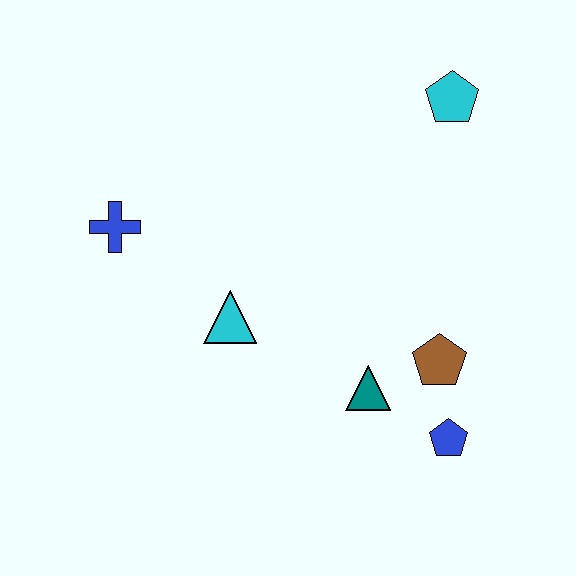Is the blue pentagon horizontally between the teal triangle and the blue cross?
No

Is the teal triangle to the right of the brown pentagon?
No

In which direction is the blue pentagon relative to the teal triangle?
The blue pentagon is to the right of the teal triangle.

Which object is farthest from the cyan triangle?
The cyan pentagon is farthest from the cyan triangle.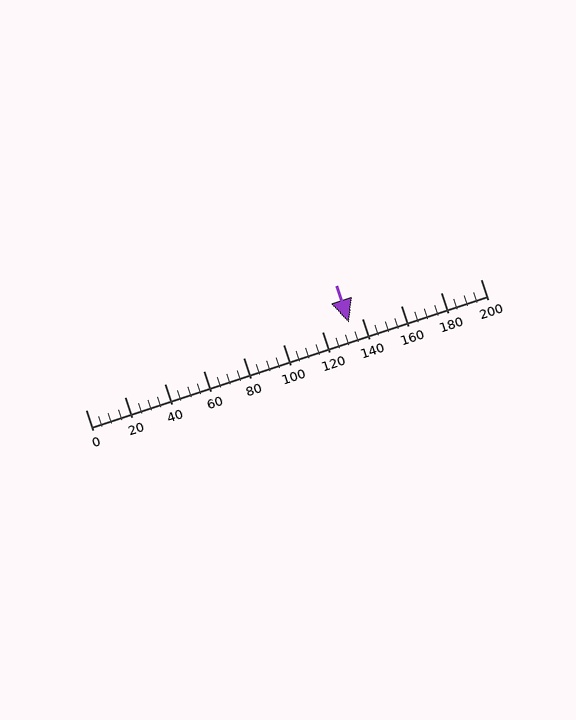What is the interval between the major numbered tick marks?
The major tick marks are spaced 20 units apart.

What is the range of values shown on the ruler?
The ruler shows values from 0 to 200.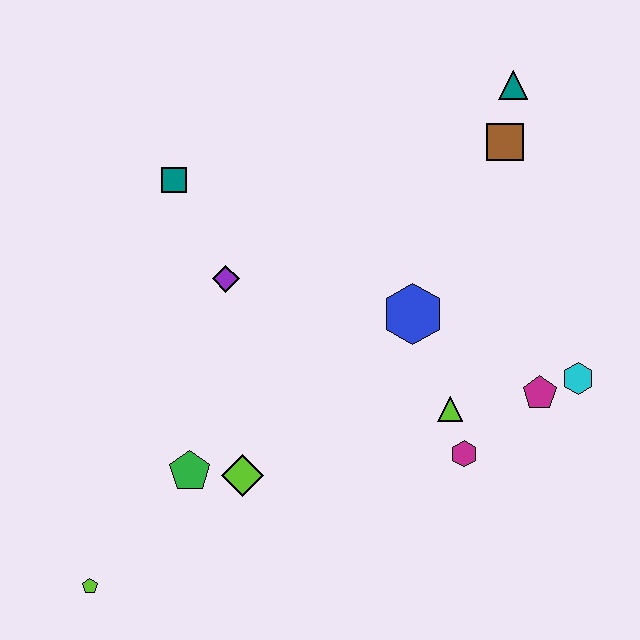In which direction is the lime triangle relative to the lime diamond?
The lime triangle is to the right of the lime diamond.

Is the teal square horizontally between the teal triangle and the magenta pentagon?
No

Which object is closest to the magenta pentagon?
The cyan hexagon is closest to the magenta pentagon.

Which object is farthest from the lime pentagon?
The teal triangle is farthest from the lime pentagon.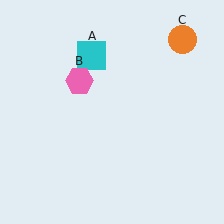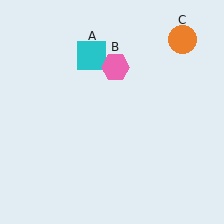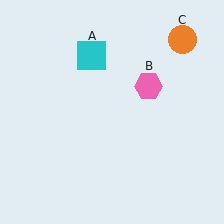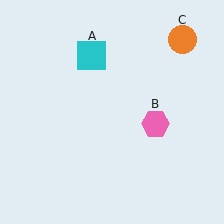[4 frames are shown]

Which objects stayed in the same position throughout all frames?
Cyan square (object A) and orange circle (object C) remained stationary.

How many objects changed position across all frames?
1 object changed position: pink hexagon (object B).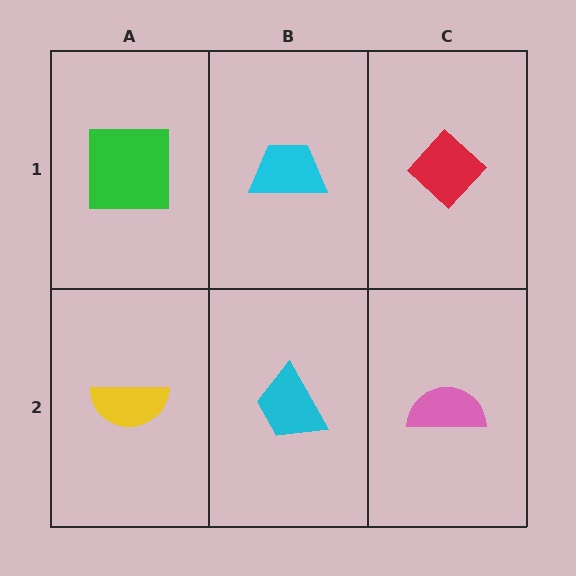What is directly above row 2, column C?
A red diamond.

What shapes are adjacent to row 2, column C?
A red diamond (row 1, column C), a cyan trapezoid (row 2, column B).